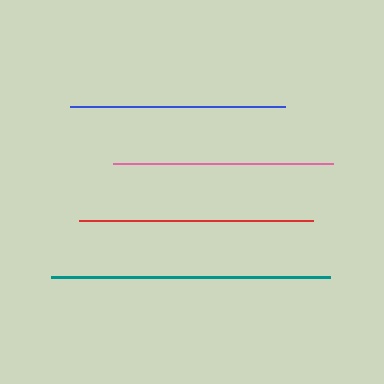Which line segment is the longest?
The teal line is the longest at approximately 279 pixels.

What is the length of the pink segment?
The pink segment is approximately 219 pixels long.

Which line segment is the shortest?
The blue line is the shortest at approximately 215 pixels.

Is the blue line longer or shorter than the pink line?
The pink line is longer than the blue line.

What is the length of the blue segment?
The blue segment is approximately 215 pixels long.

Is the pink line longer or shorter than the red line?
The red line is longer than the pink line.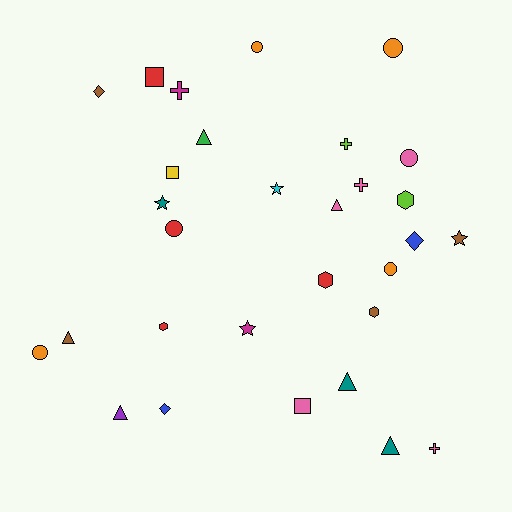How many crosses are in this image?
There are 4 crosses.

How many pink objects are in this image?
There are 5 pink objects.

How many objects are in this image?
There are 30 objects.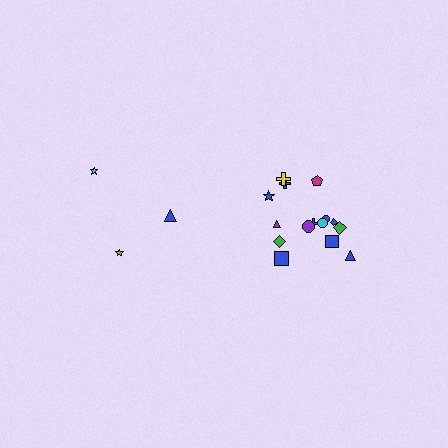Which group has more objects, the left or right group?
The right group.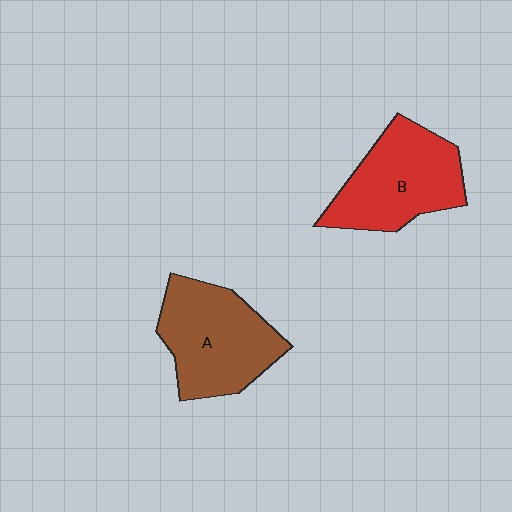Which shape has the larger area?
Shape A (brown).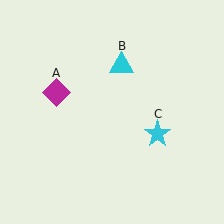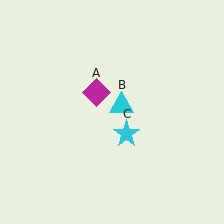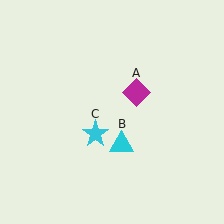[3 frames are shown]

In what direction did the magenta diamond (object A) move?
The magenta diamond (object A) moved right.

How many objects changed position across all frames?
3 objects changed position: magenta diamond (object A), cyan triangle (object B), cyan star (object C).